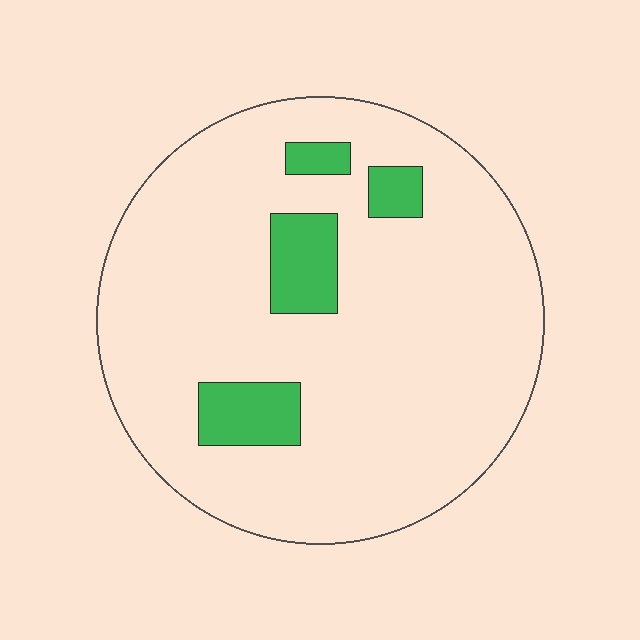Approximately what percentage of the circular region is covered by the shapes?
Approximately 10%.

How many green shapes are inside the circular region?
4.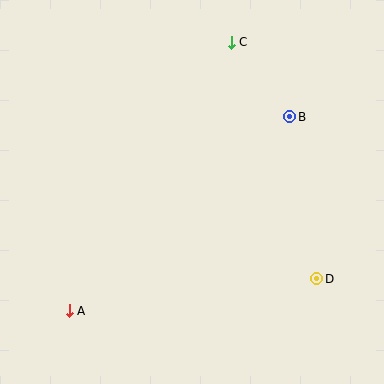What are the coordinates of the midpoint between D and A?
The midpoint between D and A is at (193, 295).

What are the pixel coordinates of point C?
Point C is at (231, 42).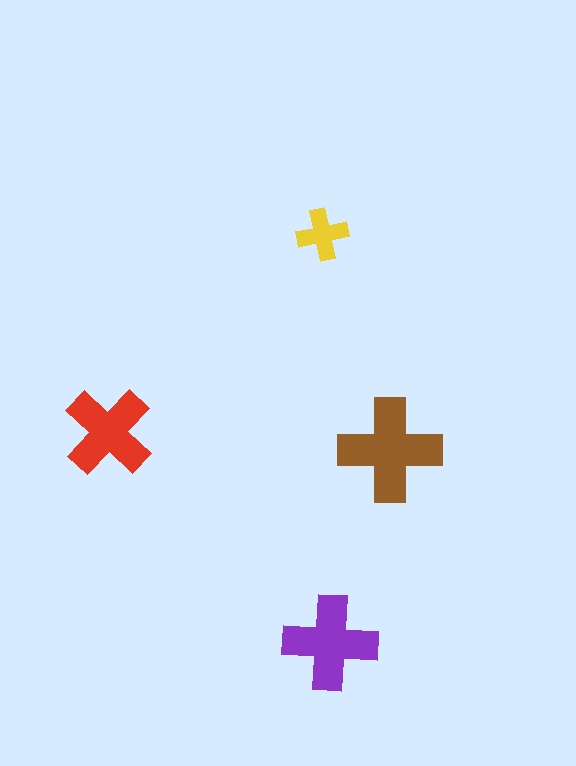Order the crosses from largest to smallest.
the brown one, the purple one, the red one, the yellow one.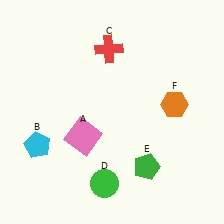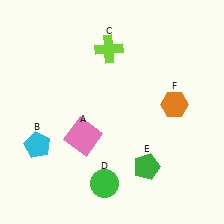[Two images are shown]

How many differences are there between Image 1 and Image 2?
There is 1 difference between the two images.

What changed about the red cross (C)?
In Image 1, C is red. In Image 2, it changed to lime.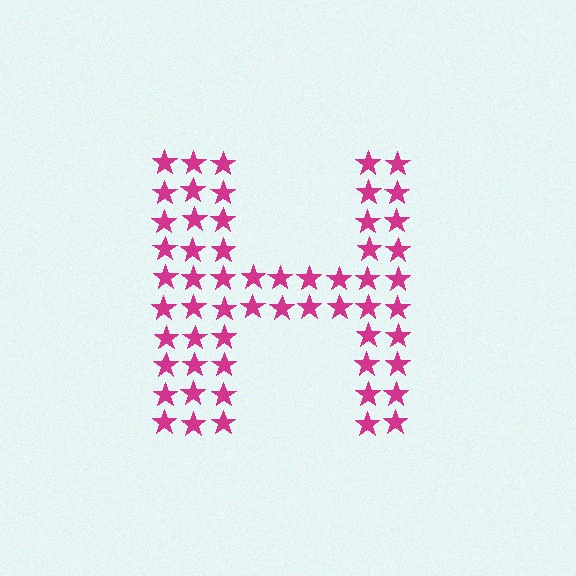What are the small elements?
The small elements are stars.